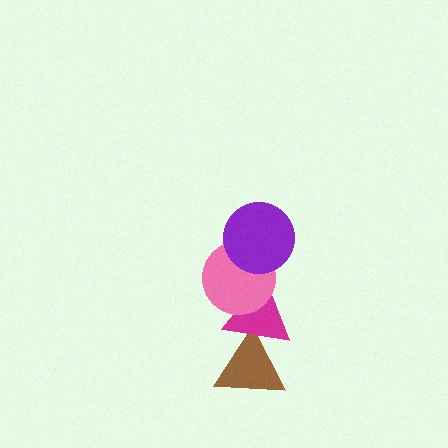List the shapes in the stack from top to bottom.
From top to bottom: the purple circle, the pink circle, the magenta triangle, the brown triangle.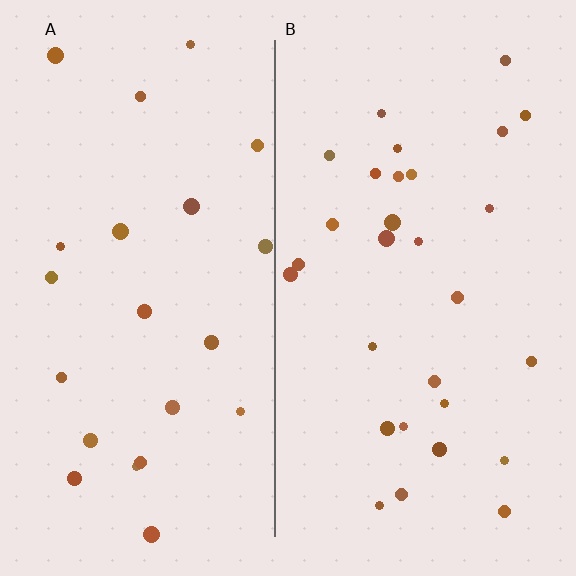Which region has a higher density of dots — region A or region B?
B (the right).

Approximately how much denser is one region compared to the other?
Approximately 1.3× — region B over region A.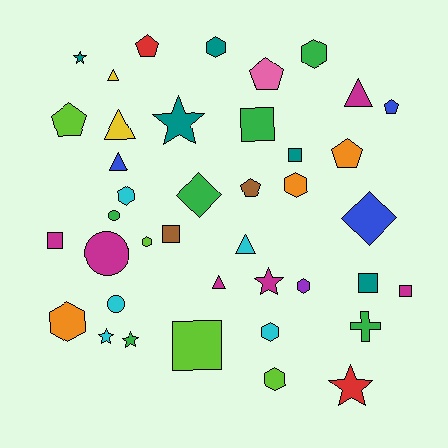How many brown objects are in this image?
There are 2 brown objects.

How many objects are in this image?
There are 40 objects.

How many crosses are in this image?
There is 1 cross.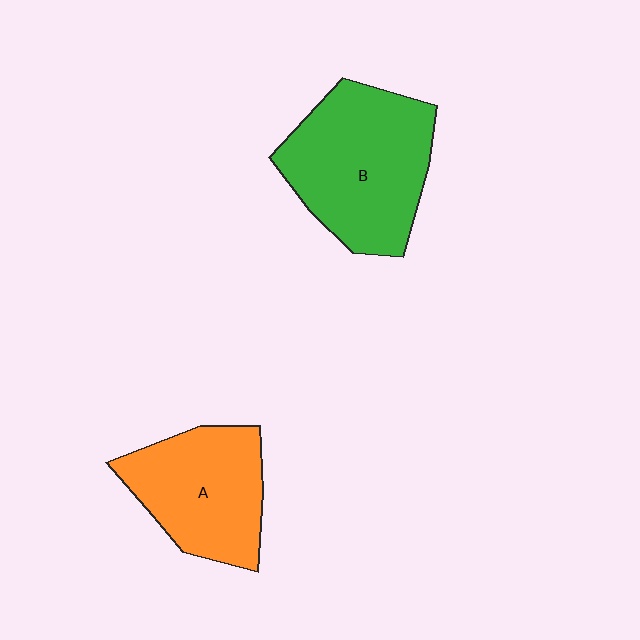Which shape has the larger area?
Shape B (green).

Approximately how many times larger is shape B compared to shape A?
Approximately 1.3 times.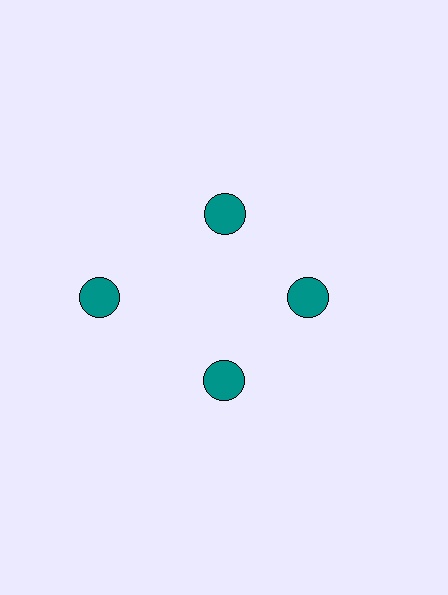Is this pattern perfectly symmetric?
No. The 4 teal circles are arranged in a ring, but one element near the 9 o'clock position is pushed outward from the center, breaking the 4-fold rotational symmetry.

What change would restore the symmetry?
The symmetry would be restored by moving it inward, back onto the ring so that all 4 circles sit at equal angles and equal distance from the center.